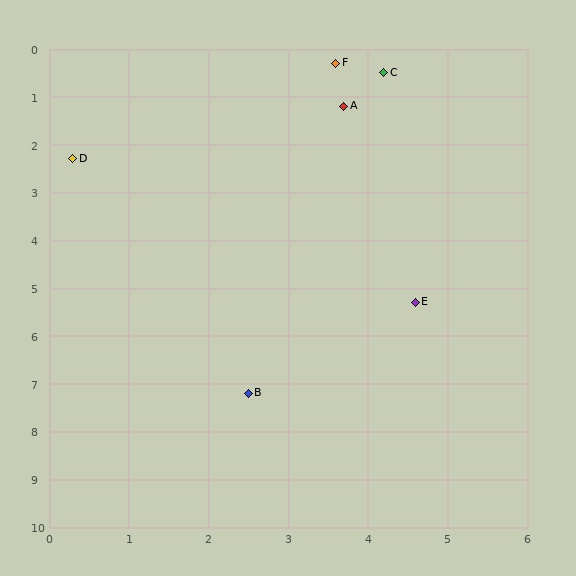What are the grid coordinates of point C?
Point C is at approximately (4.2, 0.5).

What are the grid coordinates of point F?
Point F is at approximately (3.6, 0.3).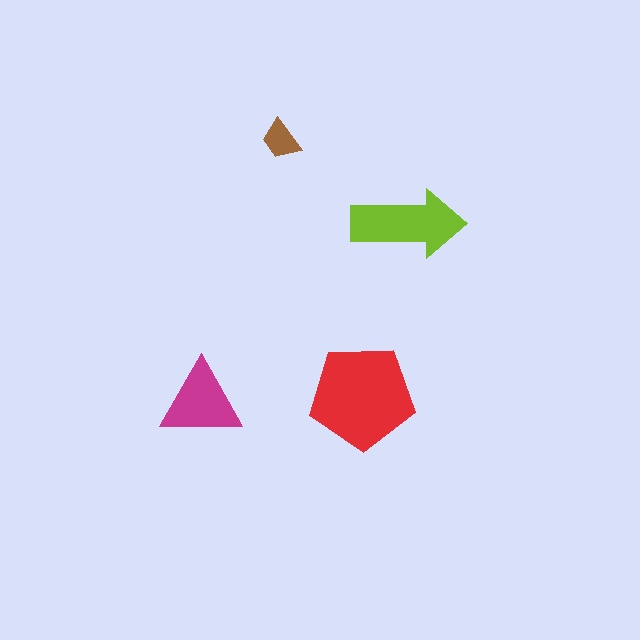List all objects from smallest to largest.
The brown trapezoid, the magenta triangle, the lime arrow, the red pentagon.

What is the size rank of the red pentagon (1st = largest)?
1st.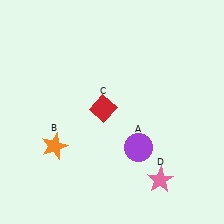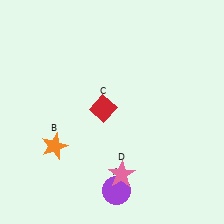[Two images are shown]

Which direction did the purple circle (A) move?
The purple circle (A) moved down.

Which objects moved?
The objects that moved are: the purple circle (A), the pink star (D).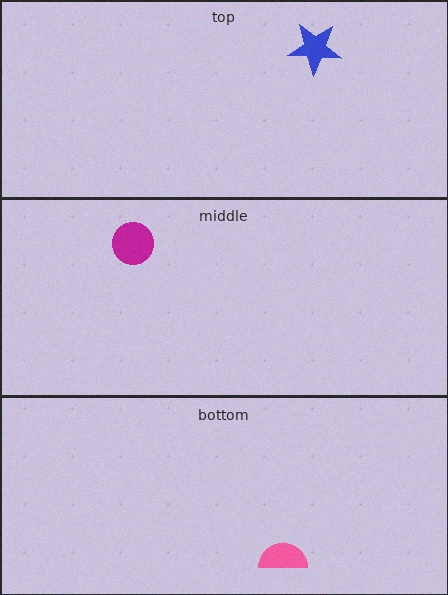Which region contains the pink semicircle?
The bottom region.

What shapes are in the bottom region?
The pink semicircle.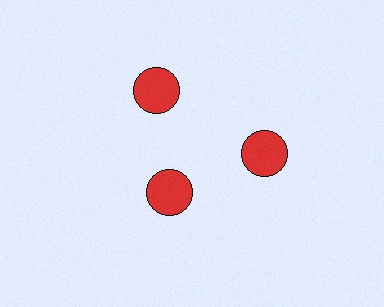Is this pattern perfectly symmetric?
No. The 3 red circles are arranged in a ring, but one element near the 7 o'clock position is pulled inward toward the center, breaking the 3-fold rotational symmetry.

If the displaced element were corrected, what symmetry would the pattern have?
It would have 3-fold rotational symmetry — the pattern would map onto itself every 120 degrees.